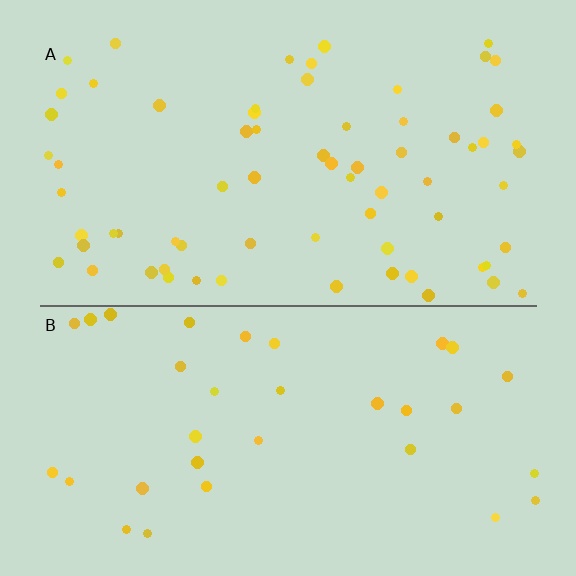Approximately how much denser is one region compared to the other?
Approximately 2.0× — region A over region B.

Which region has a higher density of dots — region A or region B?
A (the top).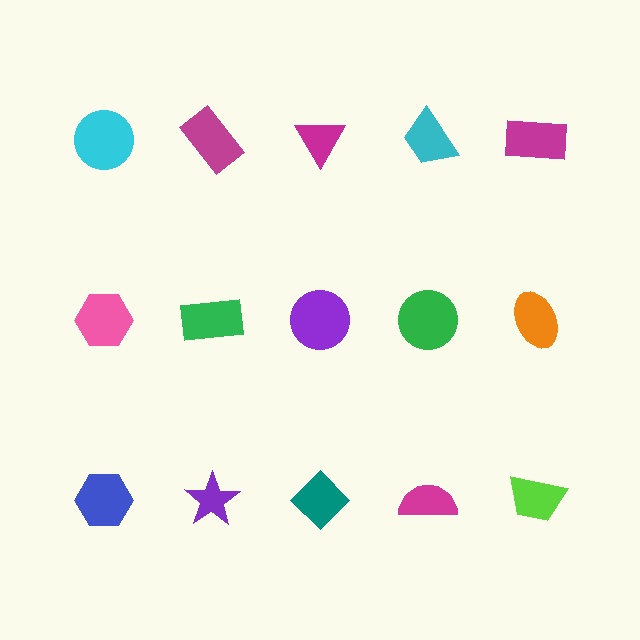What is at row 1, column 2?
A magenta rectangle.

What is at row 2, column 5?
An orange ellipse.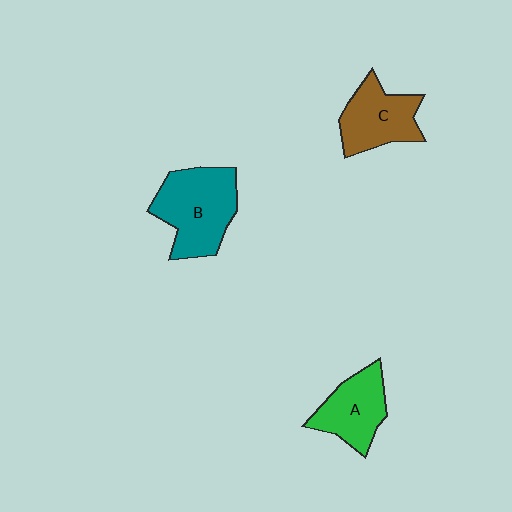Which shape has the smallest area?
Shape A (green).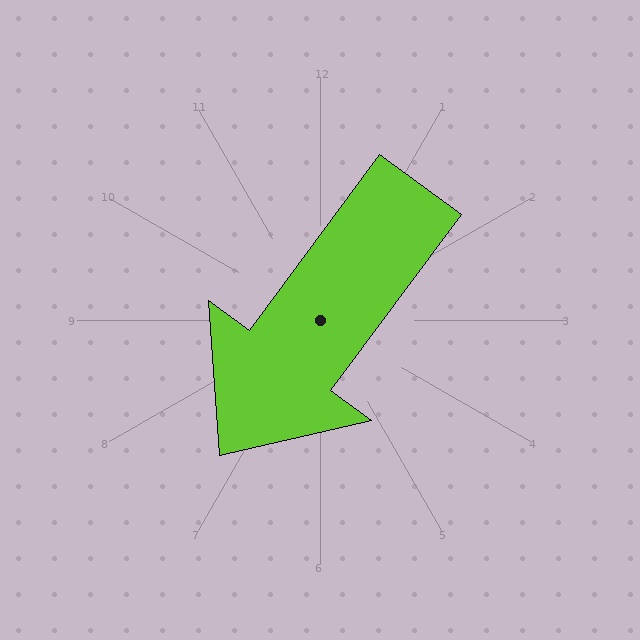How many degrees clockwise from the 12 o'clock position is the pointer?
Approximately 216 degrees.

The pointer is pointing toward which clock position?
Roughly 7 o'clock.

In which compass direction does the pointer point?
Southwest.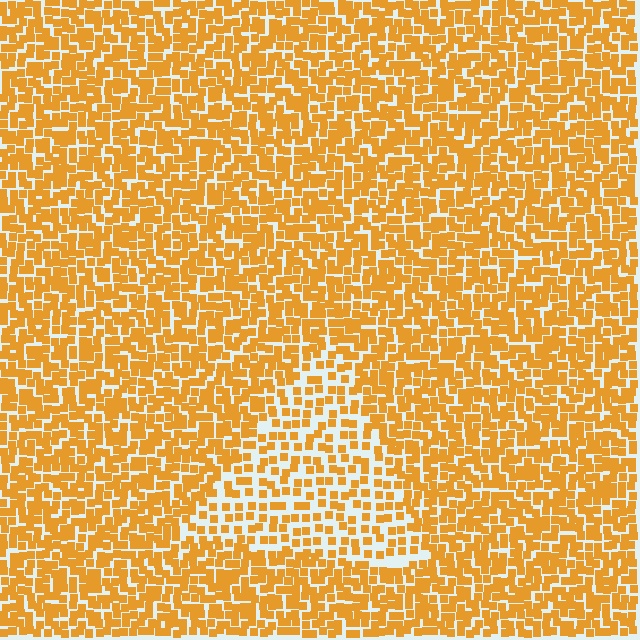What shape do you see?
I see a triangle.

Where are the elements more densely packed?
The elements are more densely packed outside the triangle boundary.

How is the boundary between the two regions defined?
The boundary is defined by a change in element density (approximately 1.8x ratio). All elements are the same color, size, and shape.